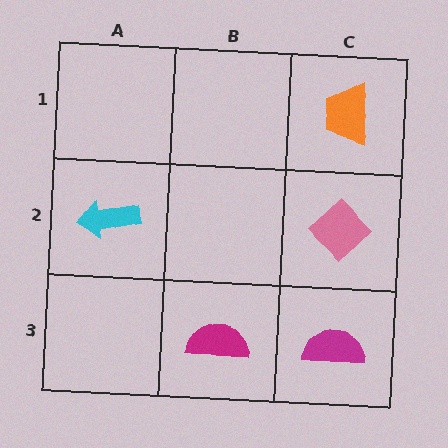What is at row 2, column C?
A pink diamond.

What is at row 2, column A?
A cyan arrow.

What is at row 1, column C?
An orange trapezoid.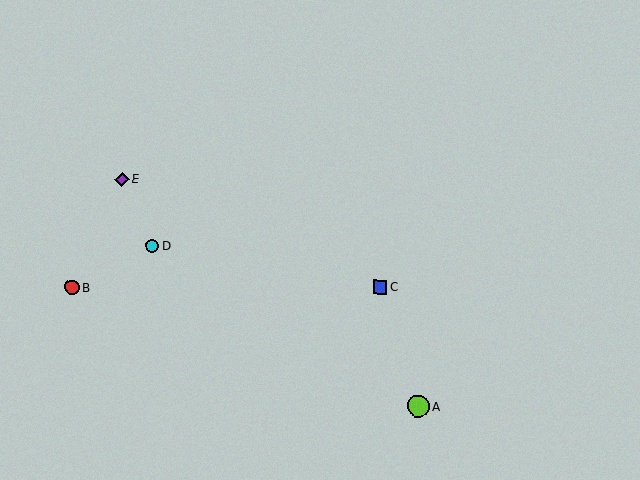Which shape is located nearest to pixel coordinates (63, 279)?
The red circle (labeled B) at (72, 287) is nearest to that location.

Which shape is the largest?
The lime circle (labeled A) is the largest.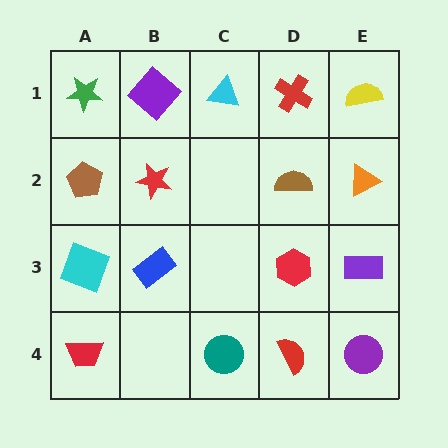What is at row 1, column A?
A green star.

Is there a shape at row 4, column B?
No, that cell is empty.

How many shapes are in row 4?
4 shapes.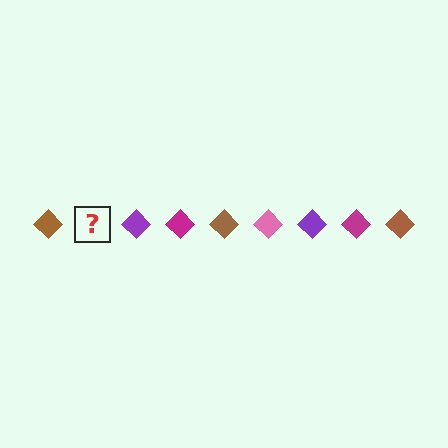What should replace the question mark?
The question mark should be replaced with a pink diamond.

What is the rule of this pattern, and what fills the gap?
The rule is that the pattern cycles through brown, pink, purple, magenta diamonds. The gap should be filled with a pink diamond.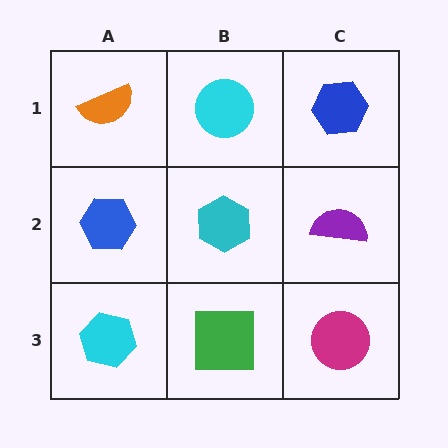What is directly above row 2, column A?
An orange semicircle.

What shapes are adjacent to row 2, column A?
An orange semicircle (row 1, column A), a cyan hexagon (row 3, column A), a cyan hexagon (row 2, column B).